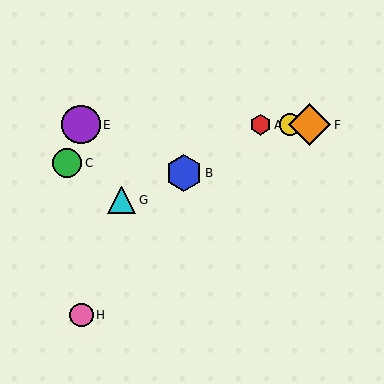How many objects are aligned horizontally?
4 objects (A, D, E, F) are aligned horizontally.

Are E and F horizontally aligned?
Yes, both are at y≈125.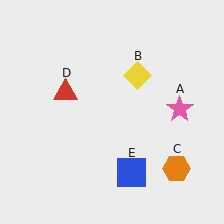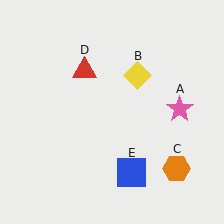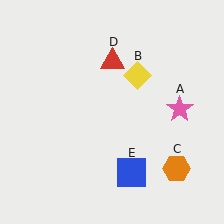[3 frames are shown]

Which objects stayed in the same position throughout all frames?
Pink star (object A) and yellow diamond (object B) and orange hexagon (object C) and blue square (object E) remained stationary.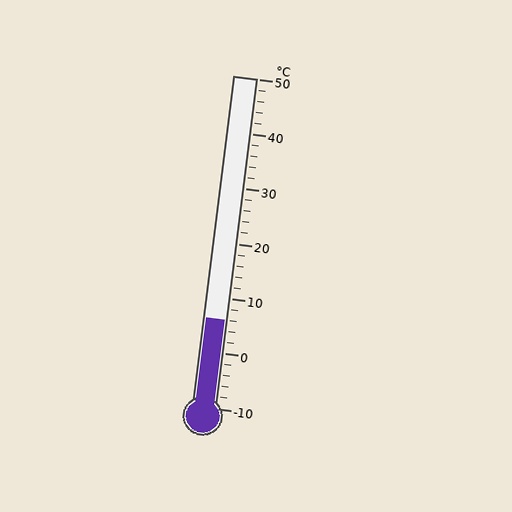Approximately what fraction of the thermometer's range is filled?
The thermometer is filled to approximately 25% of its range.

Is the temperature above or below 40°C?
The temperature is below 40°C.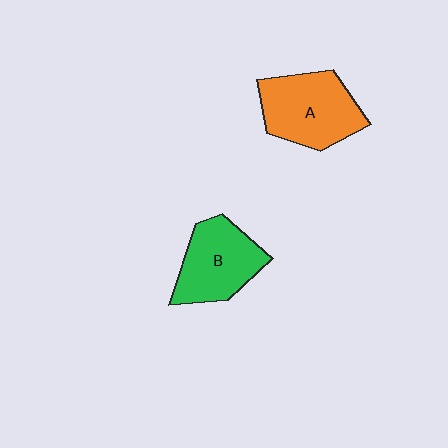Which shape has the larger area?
Shape A (orange).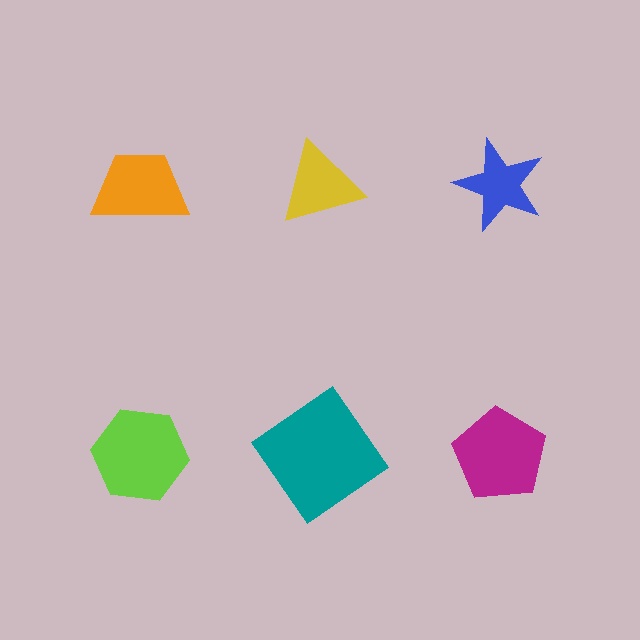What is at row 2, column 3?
A magenta pentagon.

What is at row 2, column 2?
A teal diamond.